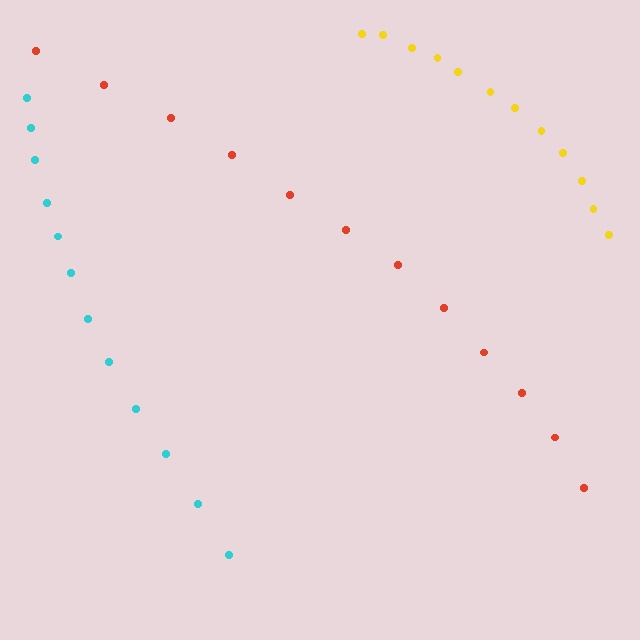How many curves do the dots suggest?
There are 3 distinct paths.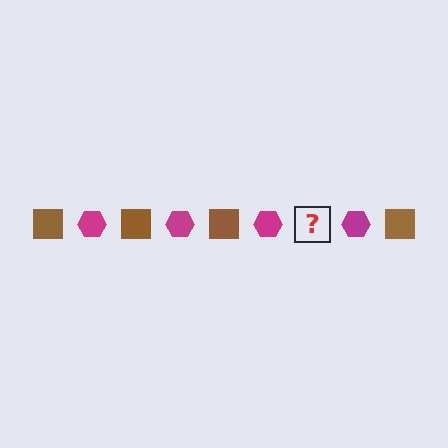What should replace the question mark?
The question mark should be replaced with a brown square.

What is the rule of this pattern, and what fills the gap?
The rule is that the pattern alternates between brown square and magenta hexagon. The gap should be filled with a brown square.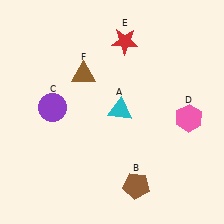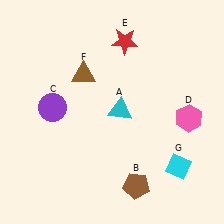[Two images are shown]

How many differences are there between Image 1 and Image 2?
There is 1 difference between the two images.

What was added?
A cyan diamond (G) was added in Image 2.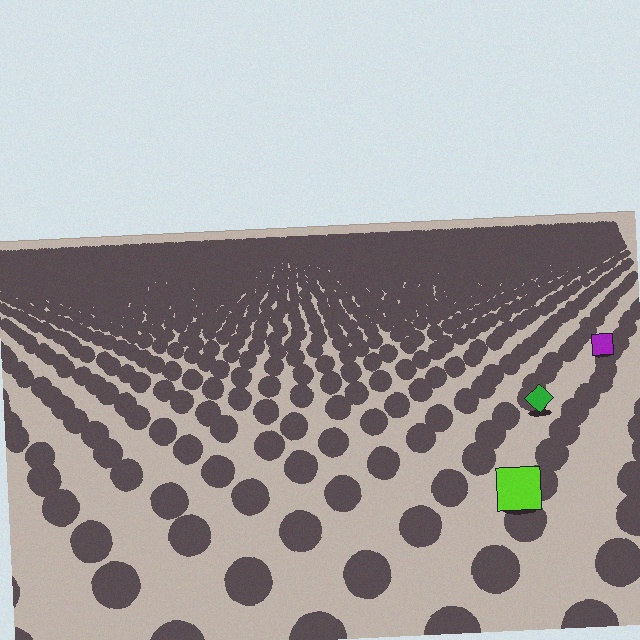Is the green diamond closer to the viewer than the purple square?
Yes. The green diamond is closer — you can tell from the texture gradient: the ground texture is coarser near it.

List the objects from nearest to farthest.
From nearest to farthest: the lime square, the green diamond, the purple square.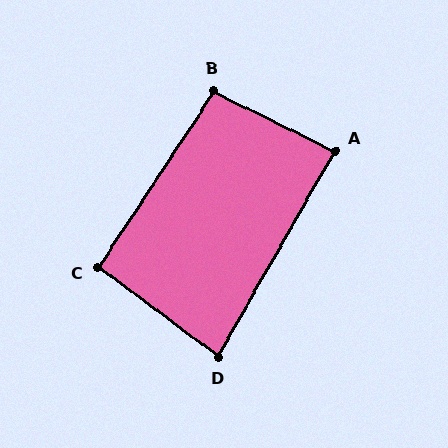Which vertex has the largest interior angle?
B, at approximately 97 degrees.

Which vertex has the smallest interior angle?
D, at approximately 83 degrees.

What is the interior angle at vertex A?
Approximately 87 degrees (approximately right).